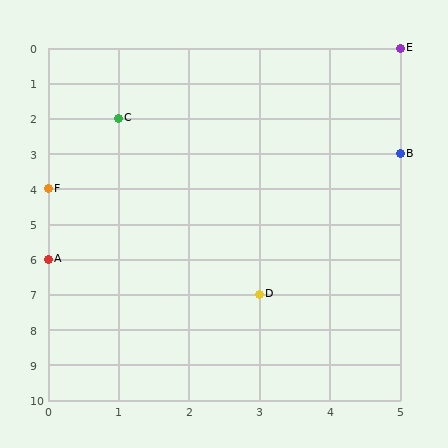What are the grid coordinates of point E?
Point E is at grid coordinates (5, 0).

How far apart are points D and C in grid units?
Points D and C are 2 columns and 5 rows apart (about 5.4 grid units diagonally).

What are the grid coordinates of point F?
Point F is at grid coordinates (0, 4).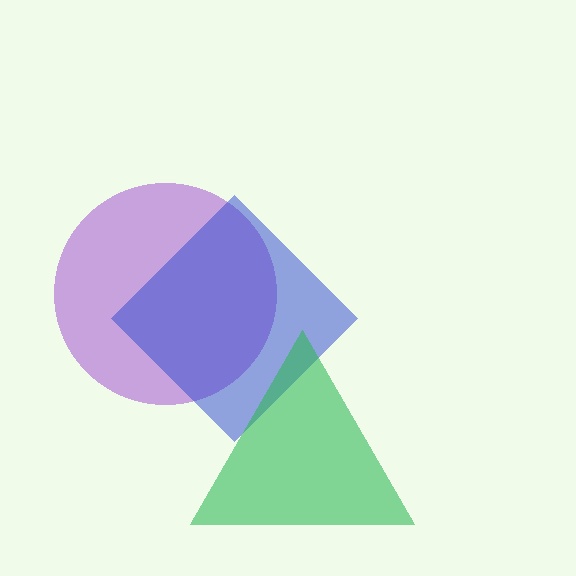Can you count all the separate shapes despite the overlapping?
Yes, there are 3 separate shapes.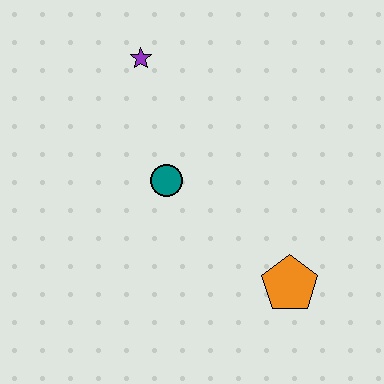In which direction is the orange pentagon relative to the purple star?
The orange pentagon is below the purple star.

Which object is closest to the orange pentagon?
The teal circle is closest to the orange pentagon.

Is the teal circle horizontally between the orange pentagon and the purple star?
Yes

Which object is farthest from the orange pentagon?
The purple star is farthest from the orange pentagon.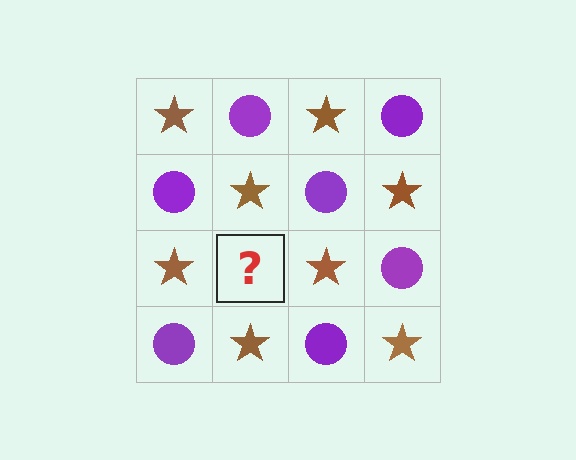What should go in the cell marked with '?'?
The missing cell should contain a purple circle.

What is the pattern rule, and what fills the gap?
The rule is that it alternates brown star and purple circle in a checkerboard pattern. The gap should be filled with a purple circle.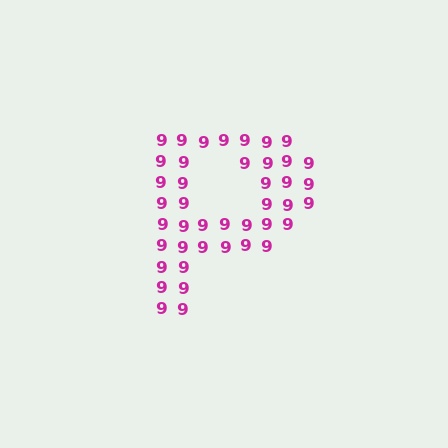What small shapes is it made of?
It is made of small digit 9's.